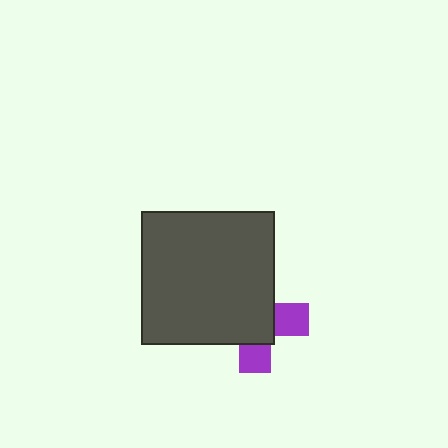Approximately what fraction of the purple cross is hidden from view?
Roughly 66% of the purple cross is hidden behind the dark gray square.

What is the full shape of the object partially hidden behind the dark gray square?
The partially hidden object is a purple cross.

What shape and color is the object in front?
The object in front is a dark gray square.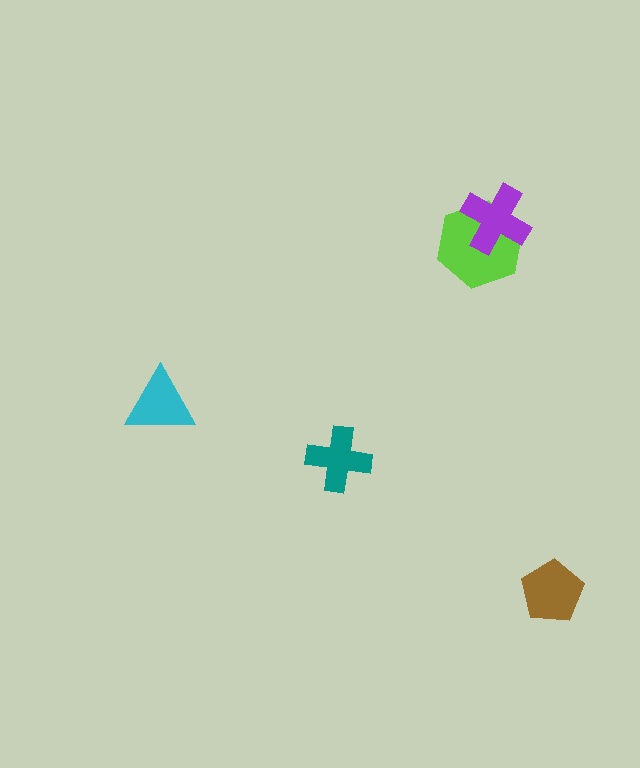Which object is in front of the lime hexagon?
The purple cross is in front of the lime hexagon.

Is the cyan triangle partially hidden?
No, no other shape covers it.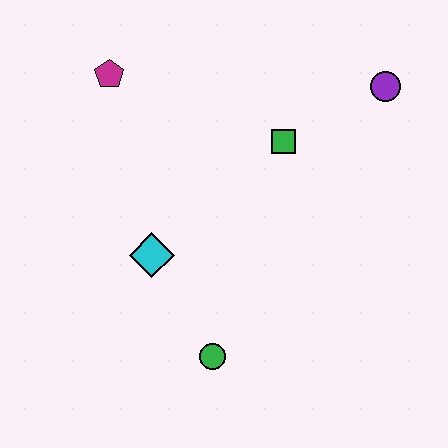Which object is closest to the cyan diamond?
The green circle is closest to the cyan diamond.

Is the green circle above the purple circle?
No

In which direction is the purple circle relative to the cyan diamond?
The purple circle is to the right of the cyan diamond.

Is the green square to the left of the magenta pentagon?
No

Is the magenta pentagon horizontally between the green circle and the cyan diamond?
No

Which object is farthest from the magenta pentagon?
The green circle is farthest from the magenta pentagon.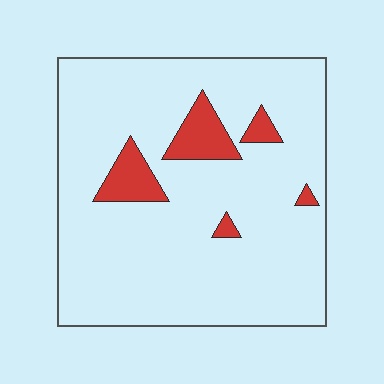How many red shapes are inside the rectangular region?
5.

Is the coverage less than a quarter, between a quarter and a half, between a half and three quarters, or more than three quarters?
Less than a quarter.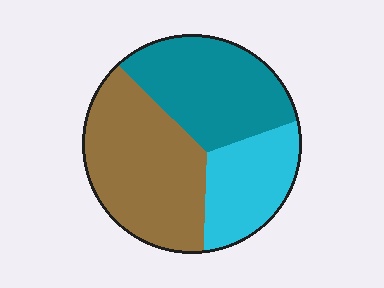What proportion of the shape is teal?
Teal takes up about one third (1/3) of the shape.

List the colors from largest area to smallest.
From largest to smallest: brown, teal, cyan.